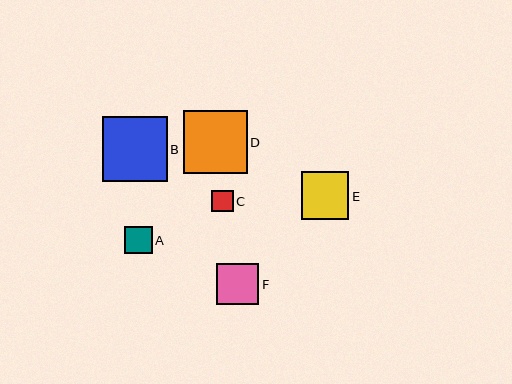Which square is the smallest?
Square C is the smallest with a size of approximately 21 pixels.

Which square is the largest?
Square B is the largest with a size of approximately 65 pixels.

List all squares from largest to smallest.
From largest to smallest: B, D, E, F, A, C.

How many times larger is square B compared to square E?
Square B is approximately 1.4 times the size of square E.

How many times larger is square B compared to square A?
Square B is approximately 2.3 times the size of square A.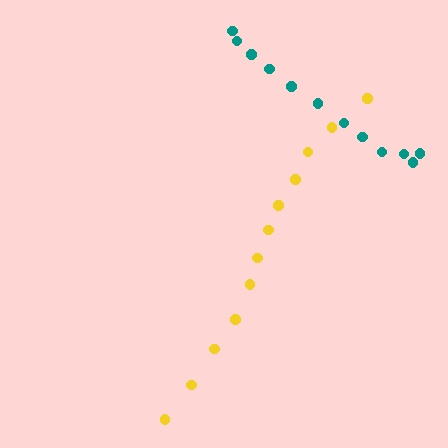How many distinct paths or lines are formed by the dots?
There are 2 distinct paths.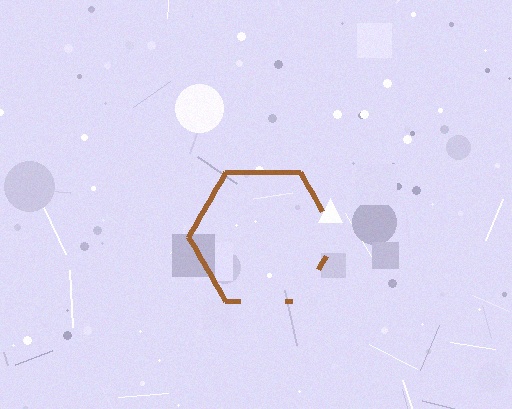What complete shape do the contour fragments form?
The contour fragments form a hexagon.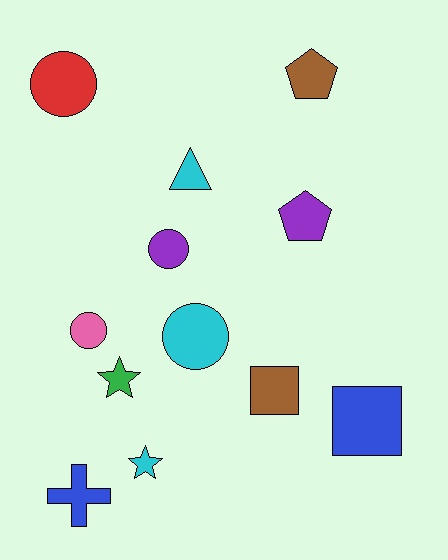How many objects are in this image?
There are 12 objects.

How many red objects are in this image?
There is 1 red object.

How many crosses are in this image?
There is 1 cross.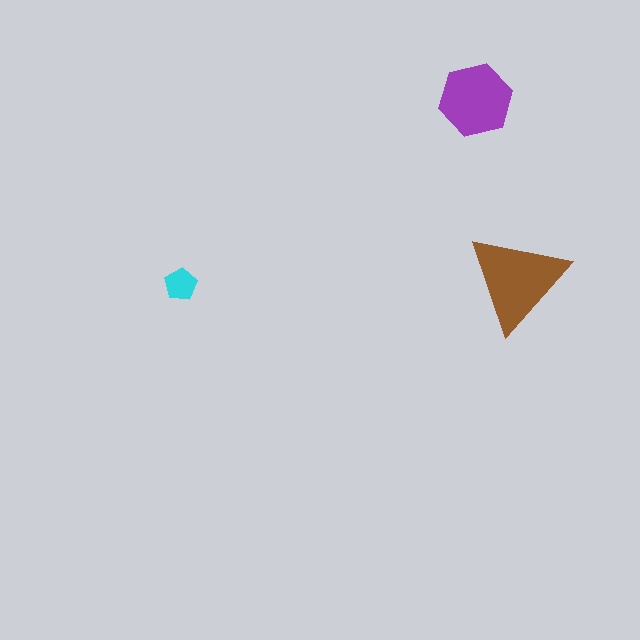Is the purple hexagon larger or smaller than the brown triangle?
Smaller.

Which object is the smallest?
The cyan pentagon.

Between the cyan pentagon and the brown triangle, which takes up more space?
The brown triangle.